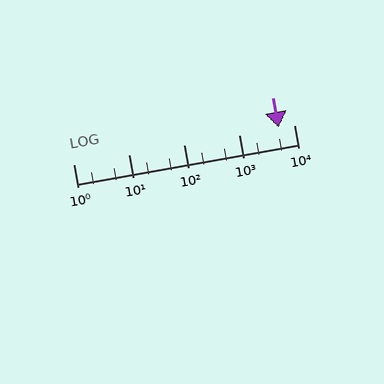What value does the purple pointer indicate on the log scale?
The pointer indicates approximately 5300.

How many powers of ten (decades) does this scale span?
The scale spans 4 decades, from 1 to 10000.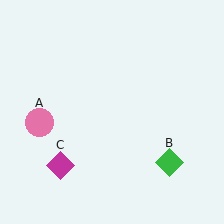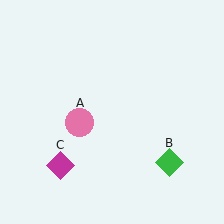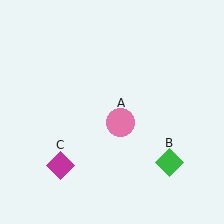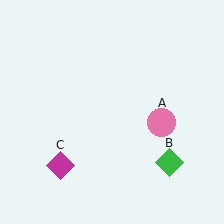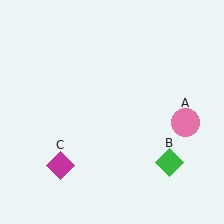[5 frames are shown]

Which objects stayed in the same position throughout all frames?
Green diamond (object B) and magenta diamond (object C) remained stationary.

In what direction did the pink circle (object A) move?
The pink circle (object A) moved right.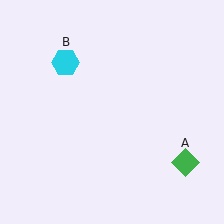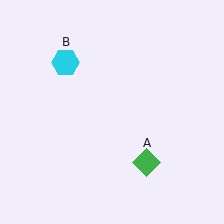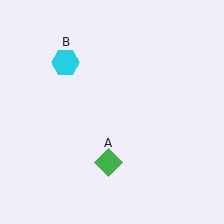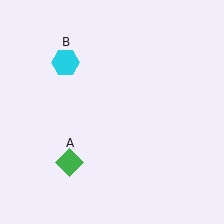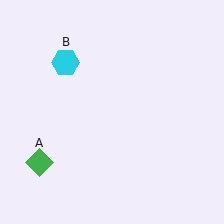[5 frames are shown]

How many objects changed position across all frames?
1 object changed position: green diamond (object A).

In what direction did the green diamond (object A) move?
The green diamond (object A) moved left.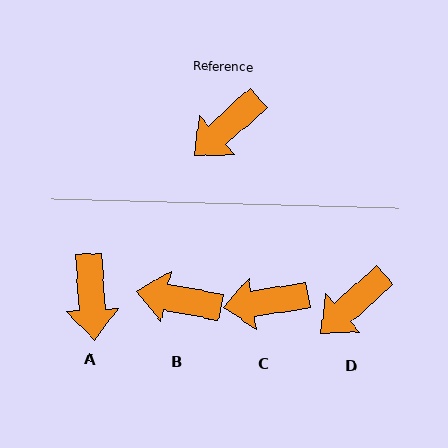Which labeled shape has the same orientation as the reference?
D.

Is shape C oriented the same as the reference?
No, it is off by about 33 degrees.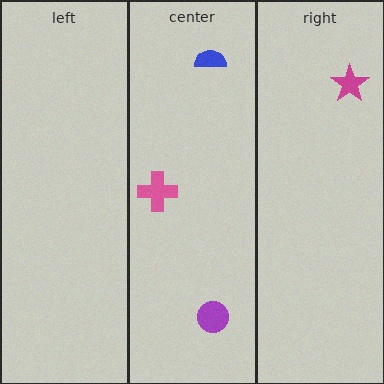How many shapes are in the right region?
1.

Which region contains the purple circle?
The center region.